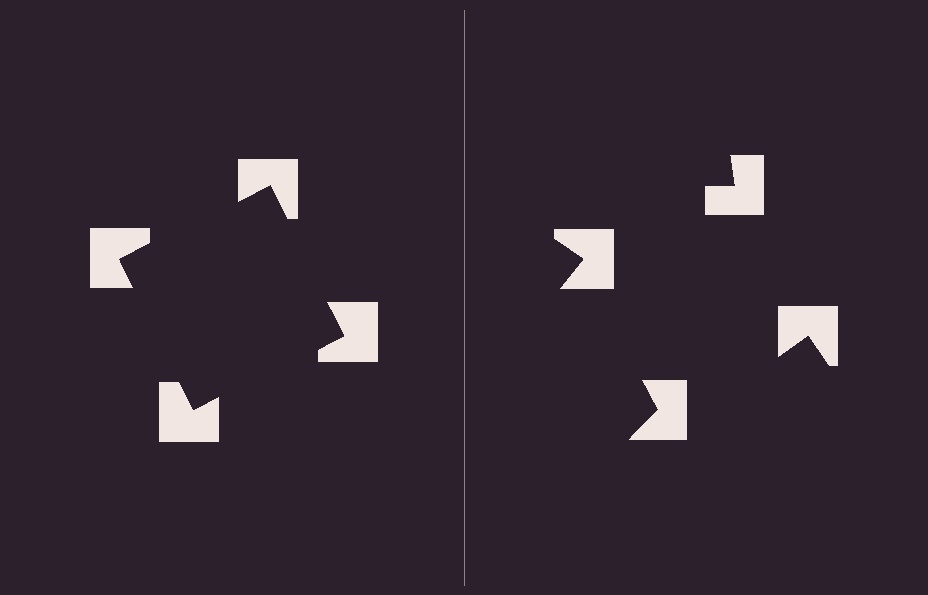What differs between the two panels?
The notched squares are positioned identically on both sides; only the wedge orientations differ. On the left they align to a square; on the right they are misaligned.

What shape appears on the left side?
An illusory square.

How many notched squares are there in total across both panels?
8 — 4 on each side.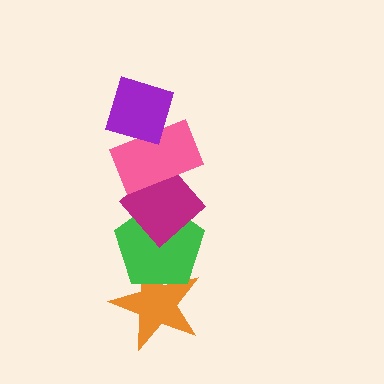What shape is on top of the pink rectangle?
The purple diamond is on top of the pink rectangle.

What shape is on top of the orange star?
The green pentagon is on top of the orange star.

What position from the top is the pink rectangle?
The pink rectangle is 2nd from the top.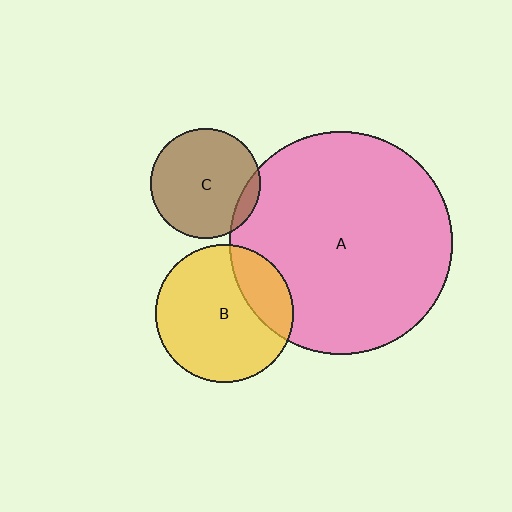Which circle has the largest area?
Circle A (pink).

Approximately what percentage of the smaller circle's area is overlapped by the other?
Approximately 25%.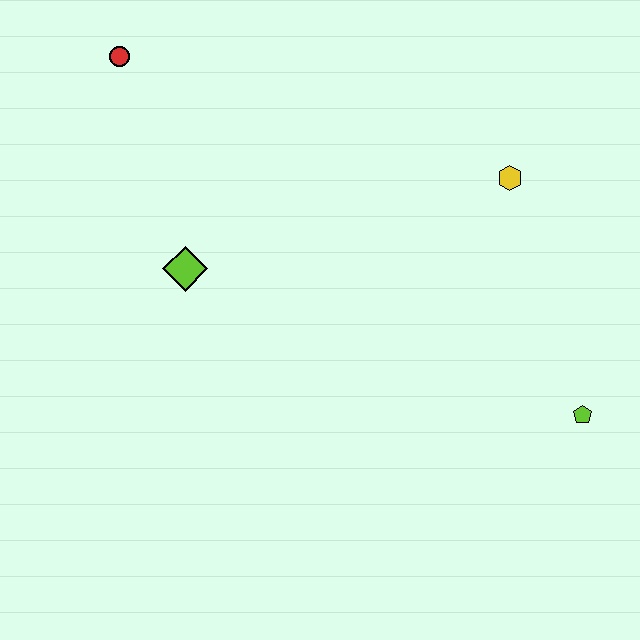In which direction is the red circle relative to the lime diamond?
The red circle is above the lime diamond.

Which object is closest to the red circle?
The lime diamond is closest to the red circle.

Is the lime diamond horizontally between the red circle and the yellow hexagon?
Yes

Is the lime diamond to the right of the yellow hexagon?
No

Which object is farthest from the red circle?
The lime pentagon is farthest from the red circle.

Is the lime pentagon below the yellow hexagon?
Yes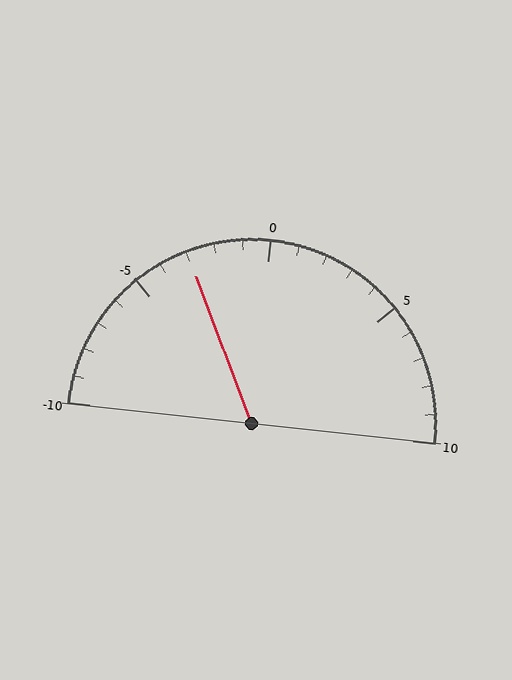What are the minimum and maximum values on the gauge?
The gauge ranges from -10 to 10.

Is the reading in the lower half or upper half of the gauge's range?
The reading is in the lower half of the range (-10 to 10).